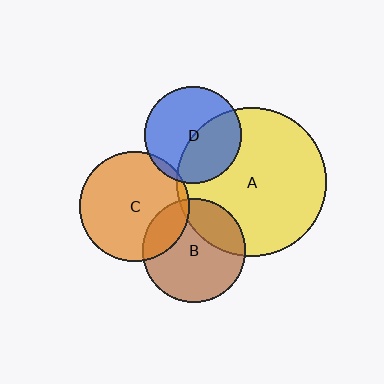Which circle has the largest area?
Circle A (yellow).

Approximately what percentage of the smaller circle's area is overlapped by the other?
Approximately 45%.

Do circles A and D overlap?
Yes.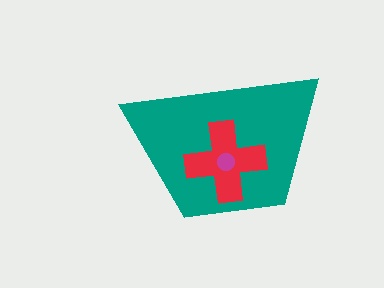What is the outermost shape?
The teal trapezoid.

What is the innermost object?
The magenta circle.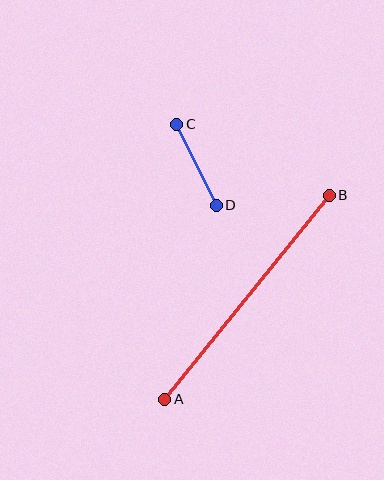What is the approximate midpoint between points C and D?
The midpoint is at approximately (197, 165) pixels.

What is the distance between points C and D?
The distance is approximately 90 pixels.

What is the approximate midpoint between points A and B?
The midpoint is at approximately (247, 297) pixels.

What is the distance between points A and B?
The distance is approximately 262 pixels.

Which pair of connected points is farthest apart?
Points A and B are farthest apart.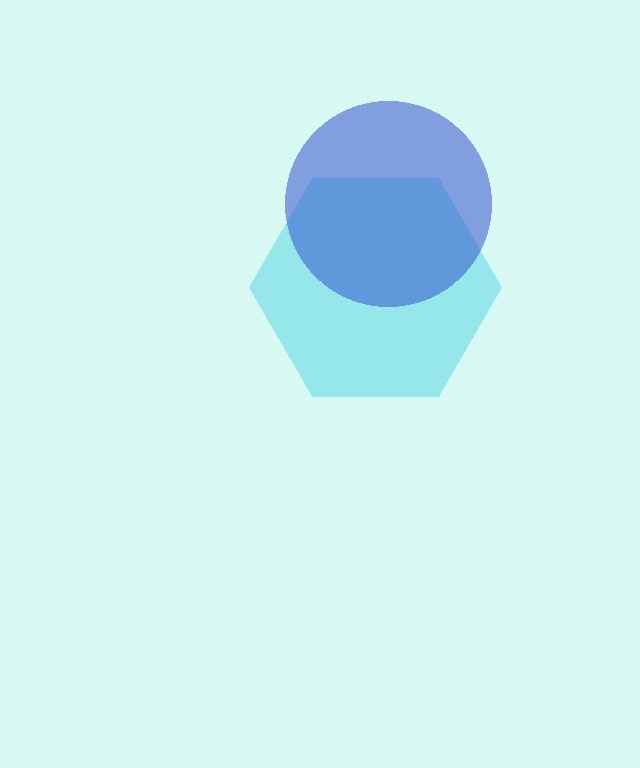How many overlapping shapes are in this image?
There are 2 overlapping shapes in the image.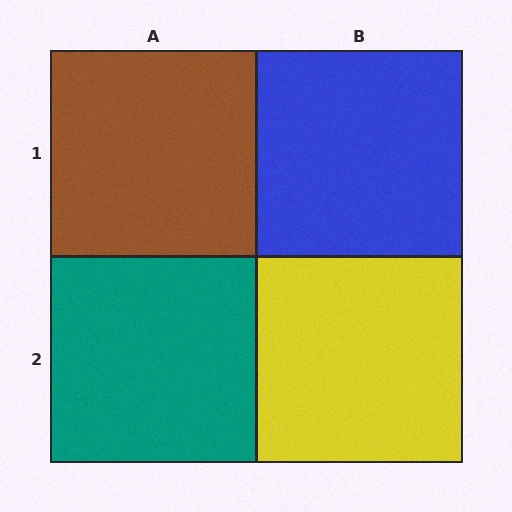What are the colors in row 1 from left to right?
Brown, blue.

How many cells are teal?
1 cell is teal.